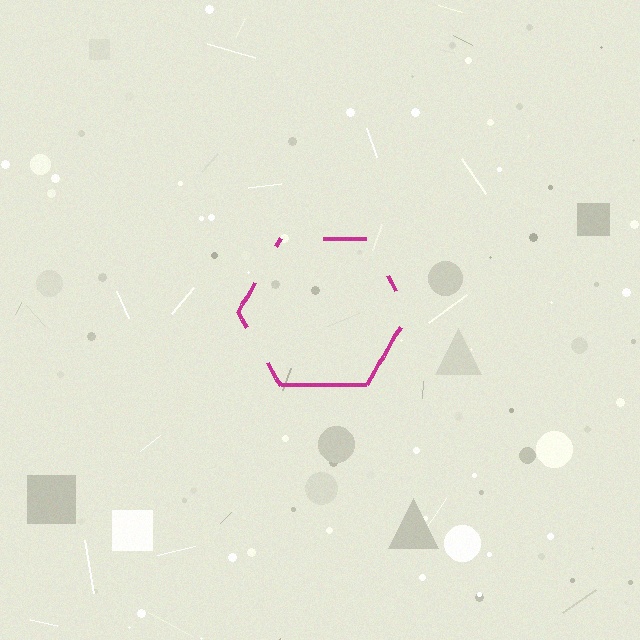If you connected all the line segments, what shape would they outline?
They would outline a hexagon.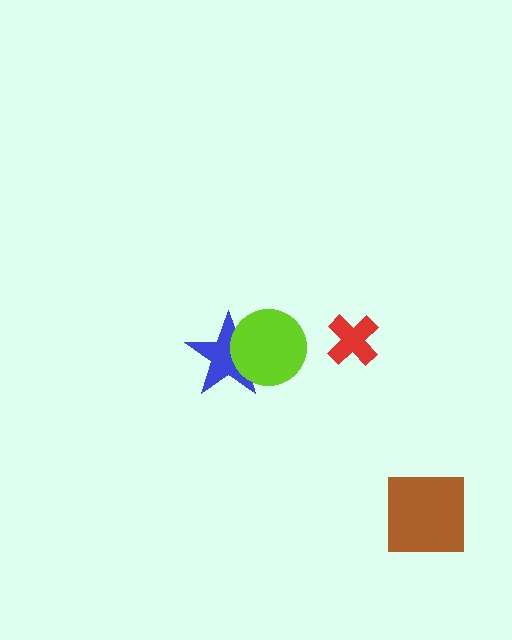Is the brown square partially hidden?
No, no other shape covers it.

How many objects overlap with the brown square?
0 objects overlap with the brown square.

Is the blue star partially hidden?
Yes, it is partially covered by another shape.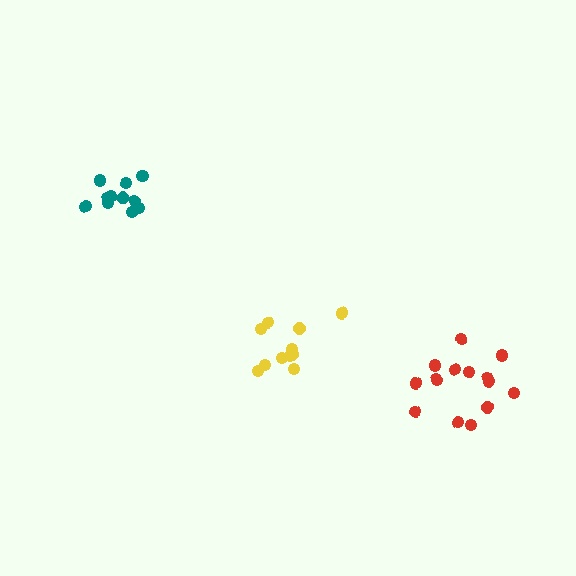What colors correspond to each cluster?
The clusters are colored: yellow, red, teal.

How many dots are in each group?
Group 1: 11 dots, Group 2: 14 dots, Group 3: 12 dots (37 total).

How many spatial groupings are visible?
There are 3 spatial groupings.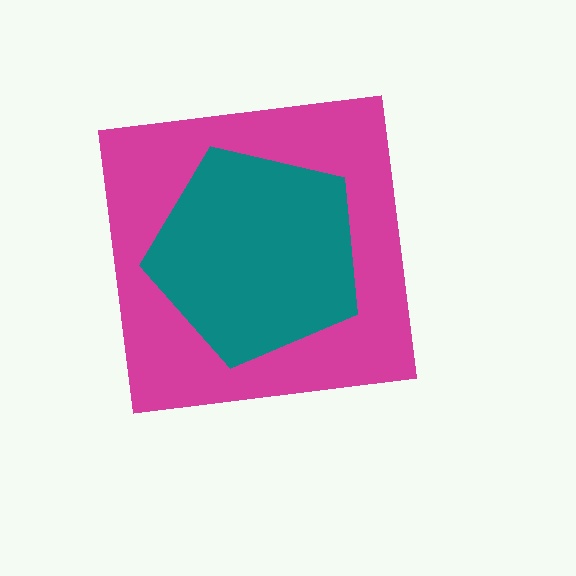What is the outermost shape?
The magenta square.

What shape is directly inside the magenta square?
The teal pentagon.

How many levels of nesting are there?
2.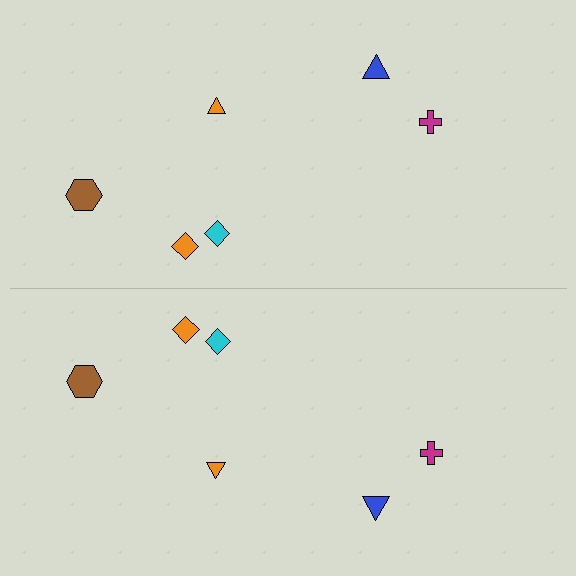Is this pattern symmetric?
Yes, this pattern has bilateral (reflection) symmetry.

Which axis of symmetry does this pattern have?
The pattern has a horizontal axis of symmetry running through the center of the image.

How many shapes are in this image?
There are 12 shapes in this image.